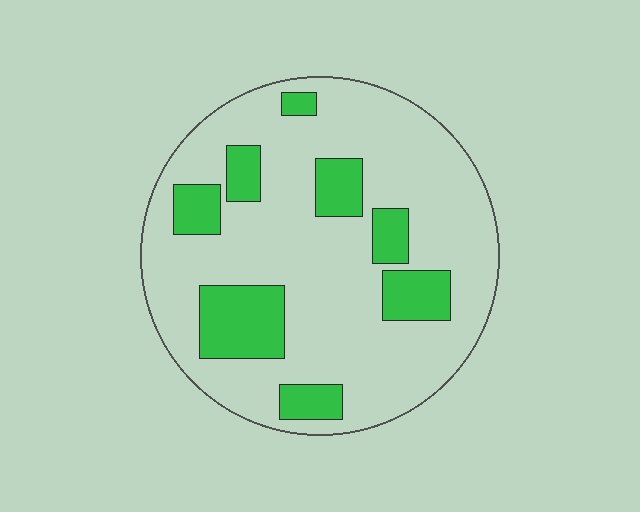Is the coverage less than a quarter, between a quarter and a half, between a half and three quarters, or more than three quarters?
Less than a quarter.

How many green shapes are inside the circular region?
8.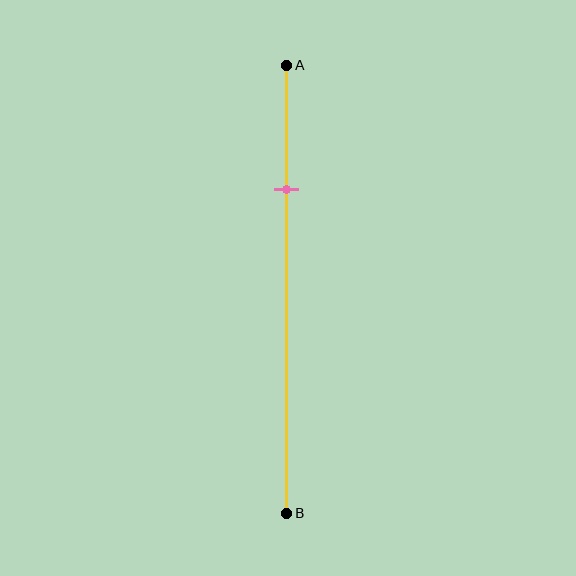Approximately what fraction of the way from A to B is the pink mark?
The pink mark is approximately 30% of the way from A to B.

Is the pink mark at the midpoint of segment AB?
No, the mark is at about 30% from A, not at the 50% midpoint.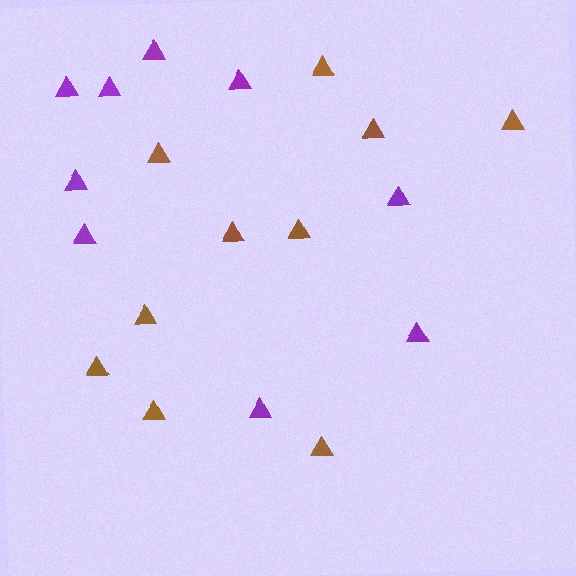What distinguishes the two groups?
There are 2 groups: one group of purple triangles (9) and one group of brown triangles (10).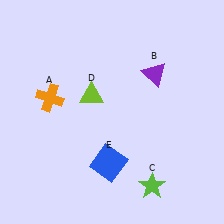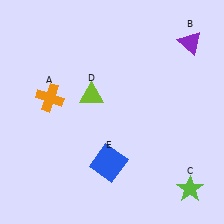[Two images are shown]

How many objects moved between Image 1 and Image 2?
2 objects moved between the two images.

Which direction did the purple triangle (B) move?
The purple triangle (B) moved right.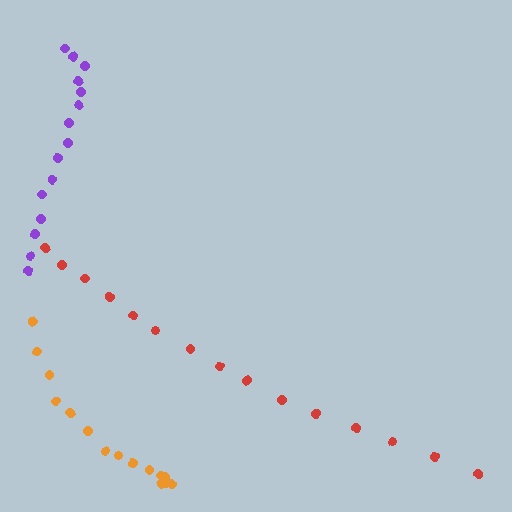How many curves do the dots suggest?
There are 3 distinct paths.